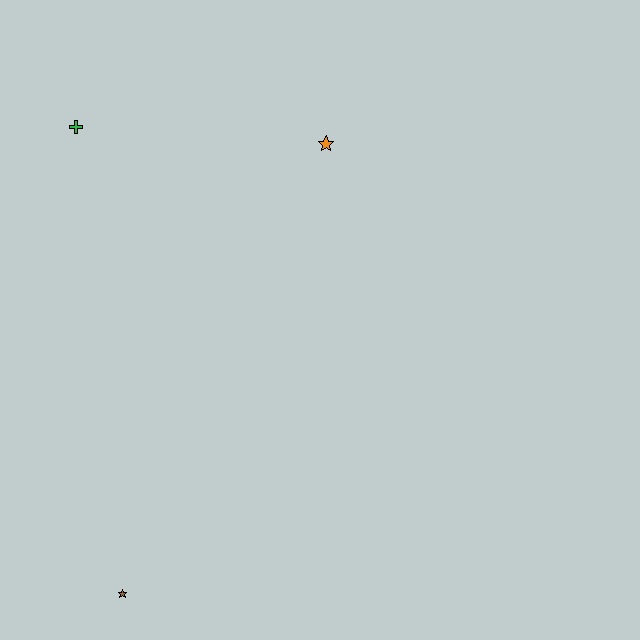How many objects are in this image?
There are 3 objects.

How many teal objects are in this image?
There are no teal objects.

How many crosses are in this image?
There is 1 cross.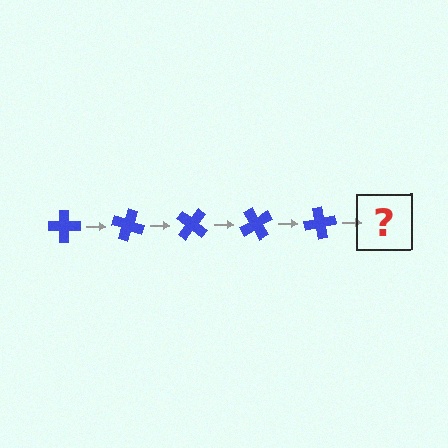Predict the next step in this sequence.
The next step is a blue cross rotated 100 degrees.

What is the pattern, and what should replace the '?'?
The pattern is that the cross rotates 20 degrees each step. The '?' should be a blue cross rotated 100 degrees.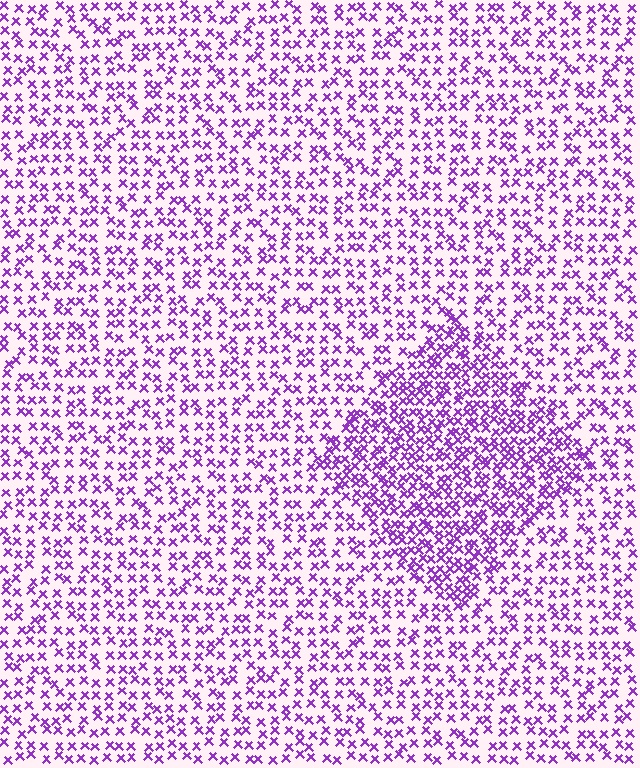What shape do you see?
I see a diamond.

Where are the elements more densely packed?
The elements are more densely packed inside the diamond boundary.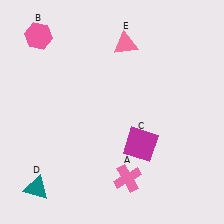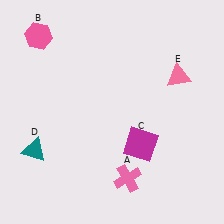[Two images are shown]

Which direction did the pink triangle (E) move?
The pink triangle (E) moved right.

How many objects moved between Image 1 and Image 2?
2 objects moved between the two images.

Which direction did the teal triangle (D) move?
The teal triangle (D) moved up.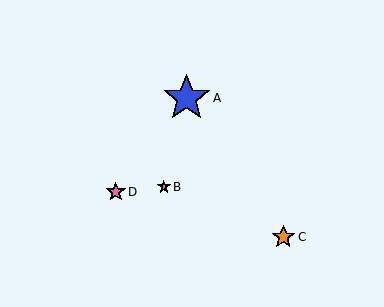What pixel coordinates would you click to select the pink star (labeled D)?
Click at (116, 192) to select the pink star D.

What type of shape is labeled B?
Shape B is a pink star.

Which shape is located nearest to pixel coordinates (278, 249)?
The orange star (labeled C) at (283, 237) is nearest to that location.